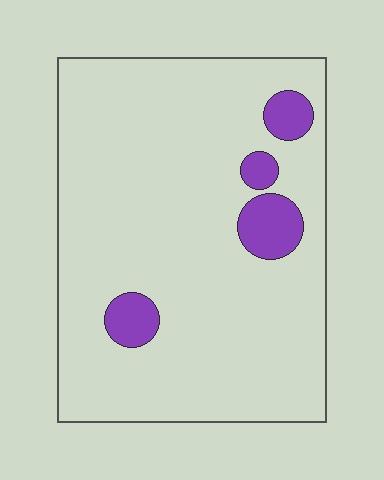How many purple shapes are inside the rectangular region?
4.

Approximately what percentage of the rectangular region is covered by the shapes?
Approximately 10%.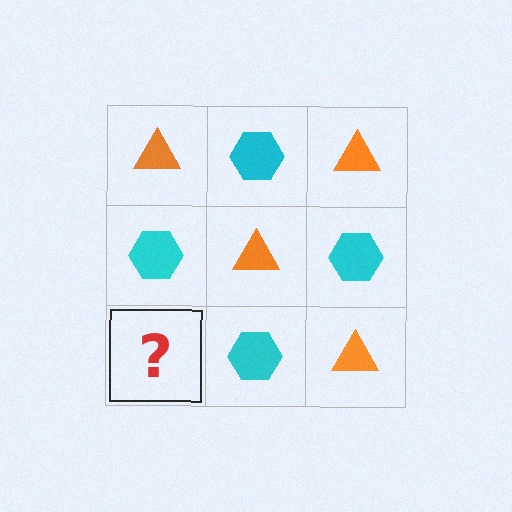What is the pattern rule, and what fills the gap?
The rule is that it alternates orange triangle and cyan hexagon in a checkerboard pattern. The gap should be filled with an orange triangle.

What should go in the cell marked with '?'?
The missing cell should contain an orange triangle.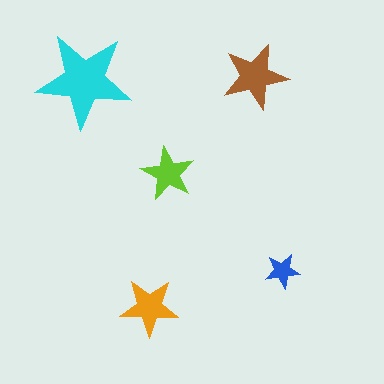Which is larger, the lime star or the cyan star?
The cyan one.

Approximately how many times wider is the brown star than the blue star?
About 2 times wider.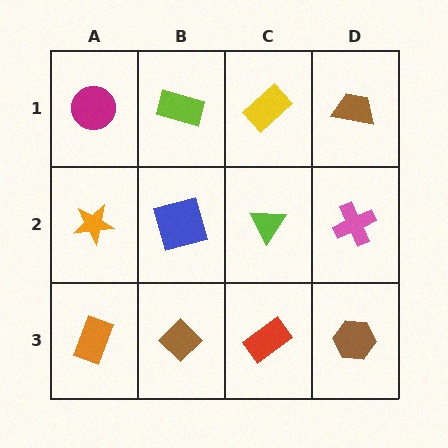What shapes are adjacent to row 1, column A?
An orange star (row 2, column A), a lime rectangle (row 1, column B).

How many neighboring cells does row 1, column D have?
2.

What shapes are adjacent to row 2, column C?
A yellow rectangle (row 1, column C), a red rectangle (row 3, column C), a blue square (row 2, column B), a pink cross (row 2, column D).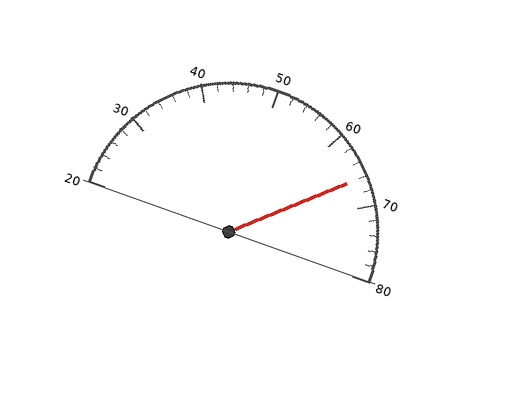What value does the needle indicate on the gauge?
The needle indicates approximately 66.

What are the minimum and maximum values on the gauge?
The gauge ranges from 20 to 80.